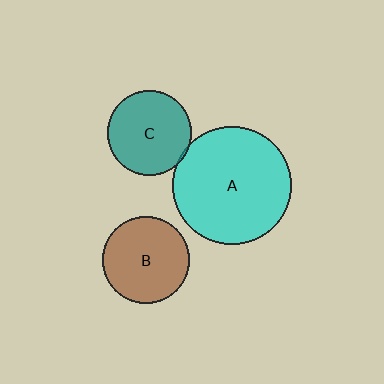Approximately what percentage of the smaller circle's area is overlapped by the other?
Approximately 5%.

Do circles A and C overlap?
Yes.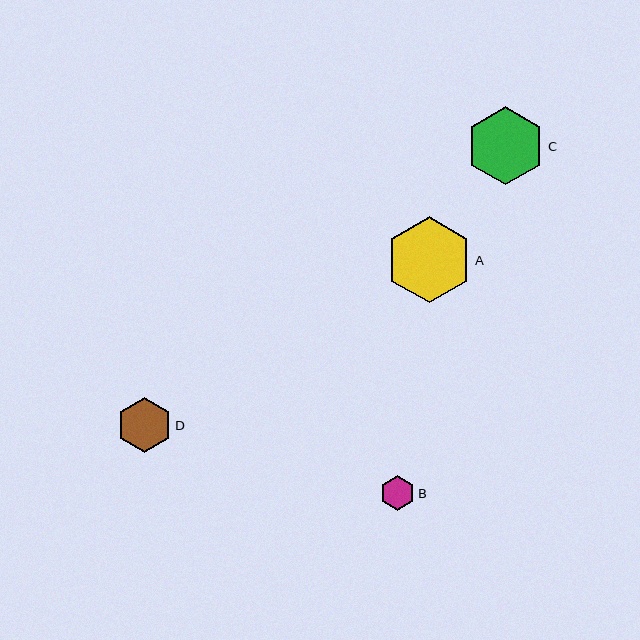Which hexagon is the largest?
Hexagon A is the largest with a size of approximately 86 pixels.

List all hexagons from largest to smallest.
From largest to smallest: A, C, D, B.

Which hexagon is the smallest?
Hexagon B is the smallest with a size of approximately 35 pixels.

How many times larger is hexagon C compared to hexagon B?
Hexagon C is approximately 2.2 times the size of hexagon B.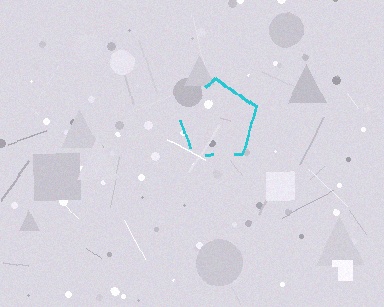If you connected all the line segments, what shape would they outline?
They would outline a pentagon.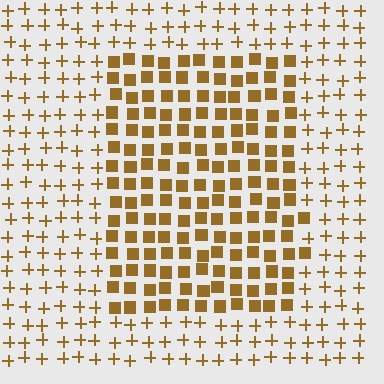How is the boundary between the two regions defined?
The boundary is defined by a change in element shape: squares inside vs. plus signs outside. All elements share the same color and spacing.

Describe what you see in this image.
The image is filled with small brown elements arranged in a uniform grid. A rectangle-shaped region contains squares, while the surrounding area contains plus signs. The boundary is defined purely by the change in element shape.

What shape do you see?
I see a rectangle.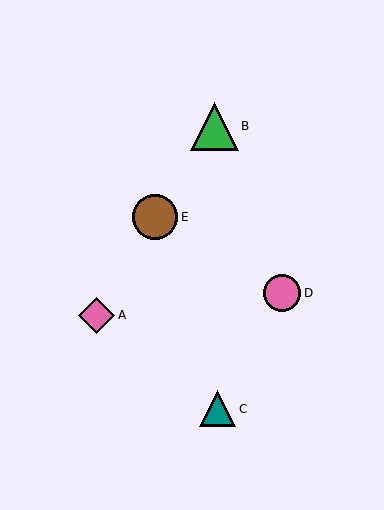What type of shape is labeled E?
Shape E is a brown circle.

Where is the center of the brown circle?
The center of the brown circle is at (155, 217).